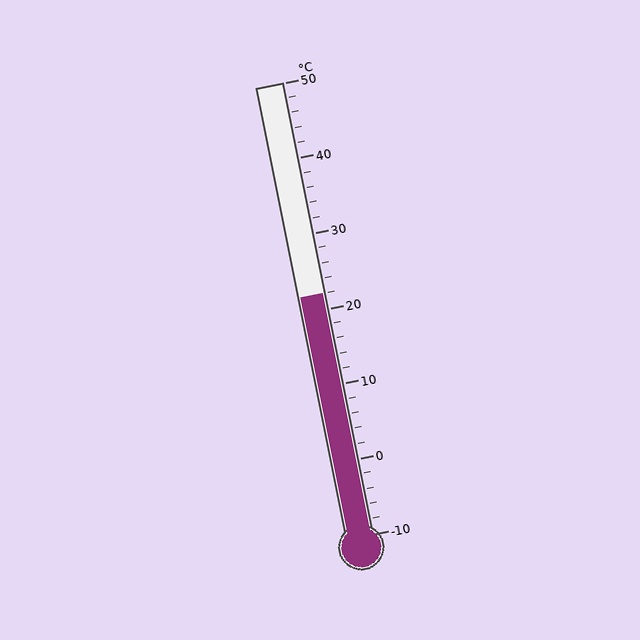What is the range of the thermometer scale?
The thermometer scale ranges from -10°C to 50°C.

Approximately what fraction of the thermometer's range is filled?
The thermometer is filled to approximately 55% of its range.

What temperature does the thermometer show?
The thermometer shows approximately 22°C.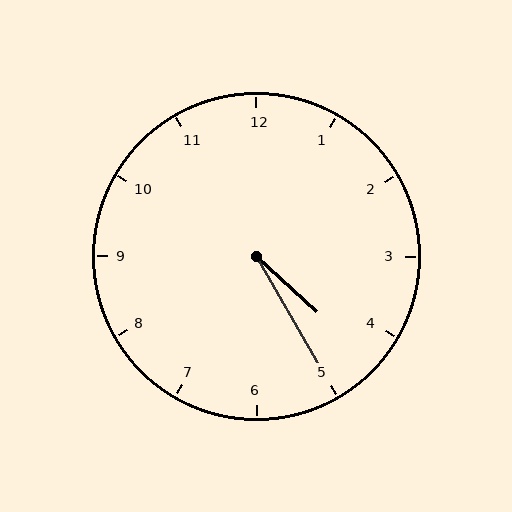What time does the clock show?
4:25.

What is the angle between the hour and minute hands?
Approximately 18 degrees.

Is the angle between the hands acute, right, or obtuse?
It is acute.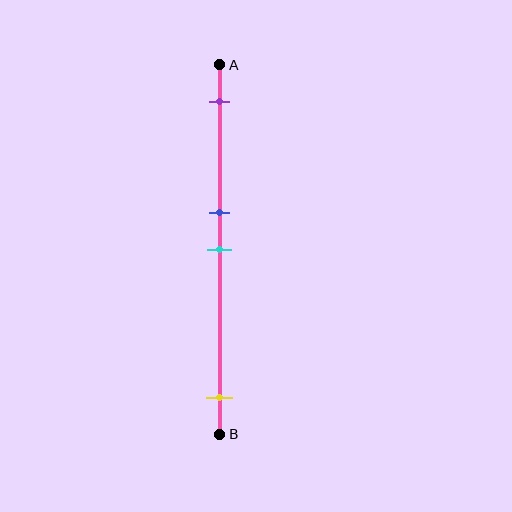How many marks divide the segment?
There are 4 marks dividing the segment.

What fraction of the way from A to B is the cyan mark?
The cyan mark is approximately 50% (0.5) of the way from A to B.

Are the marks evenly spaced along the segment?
No, the marks are not evenly spaced.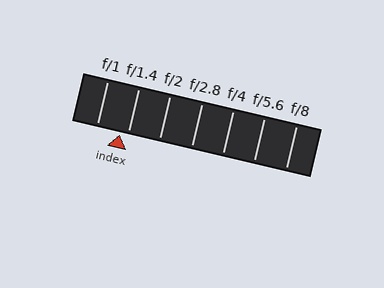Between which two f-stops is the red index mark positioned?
The index mark is between f/1 and f/1.4.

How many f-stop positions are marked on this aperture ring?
There are 7 f-stop positions marked.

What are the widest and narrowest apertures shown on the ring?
The widest aperture shown is f/1 and the narrowest is f/8.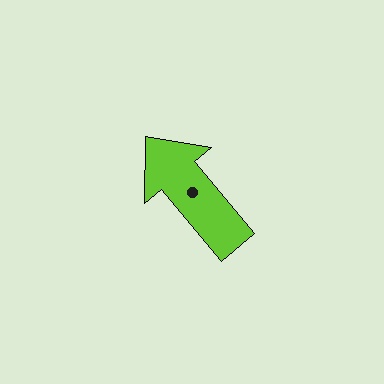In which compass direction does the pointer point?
Northwest.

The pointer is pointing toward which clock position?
Roughly 11 o'clock.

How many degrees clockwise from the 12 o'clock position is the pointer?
Approximately 320 degrees.